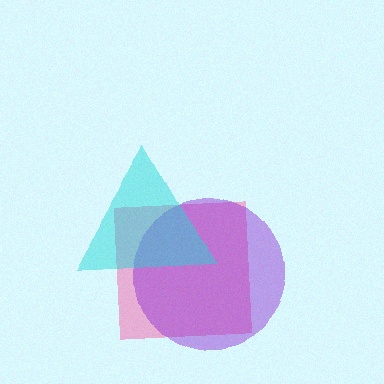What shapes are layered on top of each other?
The layered shapes are: a pink square, a purple circle, a cyan triangle.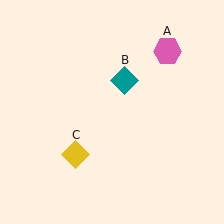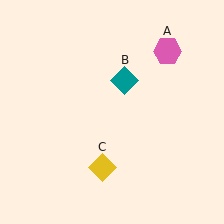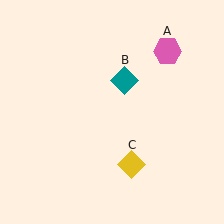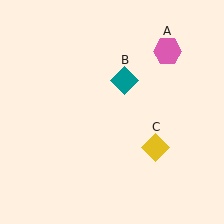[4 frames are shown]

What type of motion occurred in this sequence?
The yellow diamond (object C) rotated counterclockwise around the center of the scene.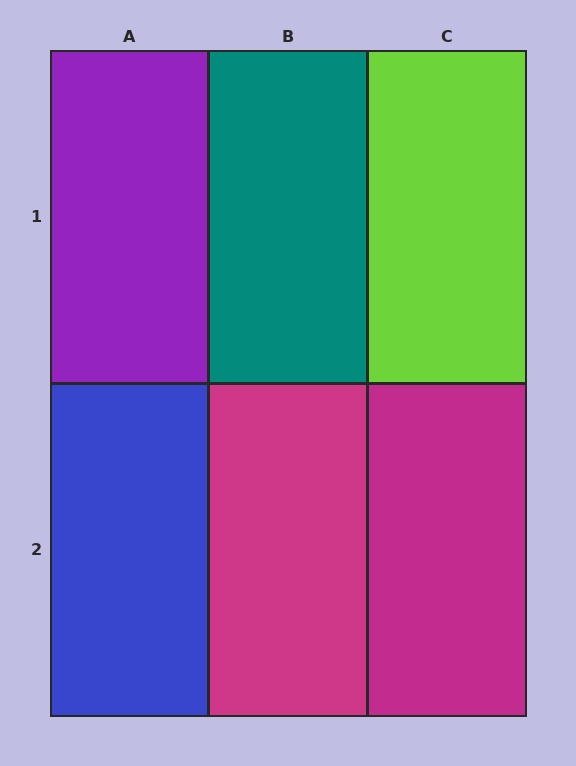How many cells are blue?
1 cell is blue.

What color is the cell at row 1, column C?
Lime.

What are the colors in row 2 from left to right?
Blue, magenta, magenta.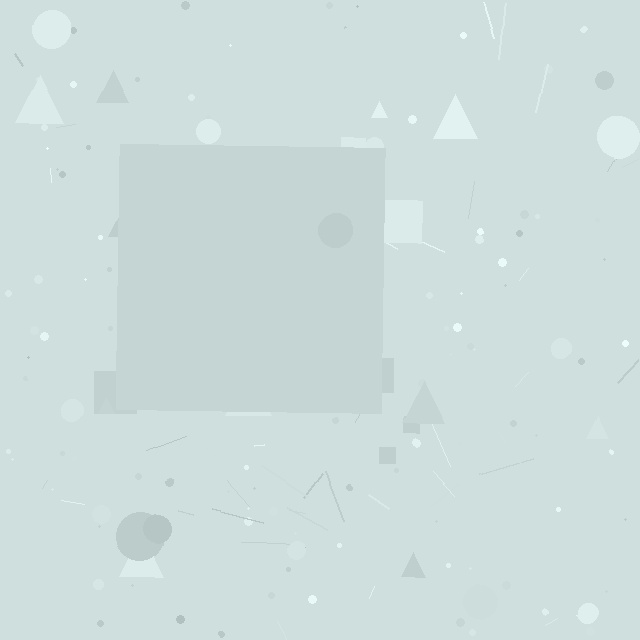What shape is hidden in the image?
A square is hidden in the image.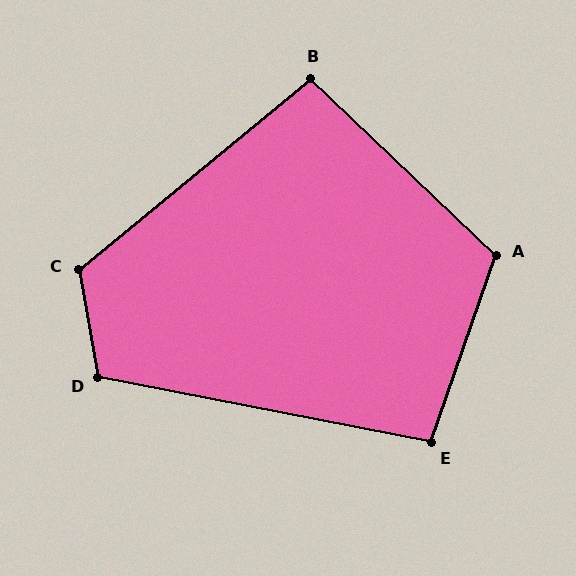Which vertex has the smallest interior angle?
B, at approximately 97 degrees.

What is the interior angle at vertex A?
Approximately 115 degrees (obtuse).